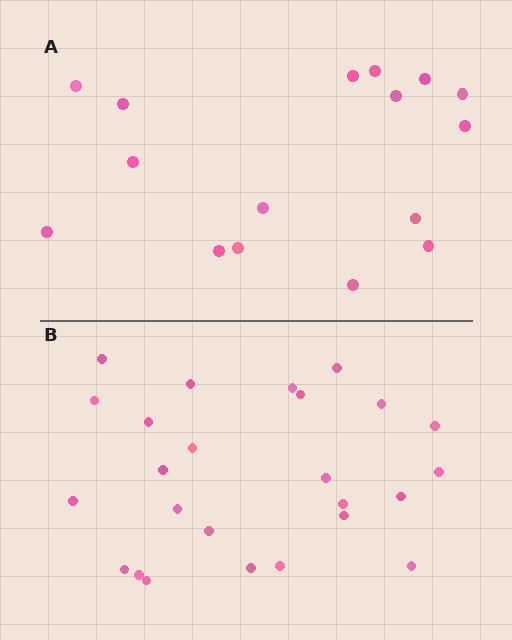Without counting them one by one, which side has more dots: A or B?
Region B (the bottom region) has more dots.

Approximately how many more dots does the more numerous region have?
Region B has roughly 8 or so more dots than region A.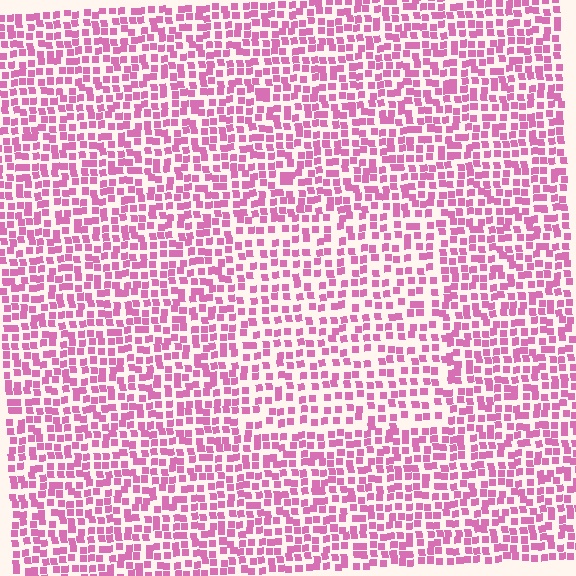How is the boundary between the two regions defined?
The boundary is defined by a change in element density (approximately 1.4x ratio). All elements are the same color, size, and shape.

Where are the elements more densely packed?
The elements are more densely packed outside the rectangle boundary.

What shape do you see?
I see a rectangle.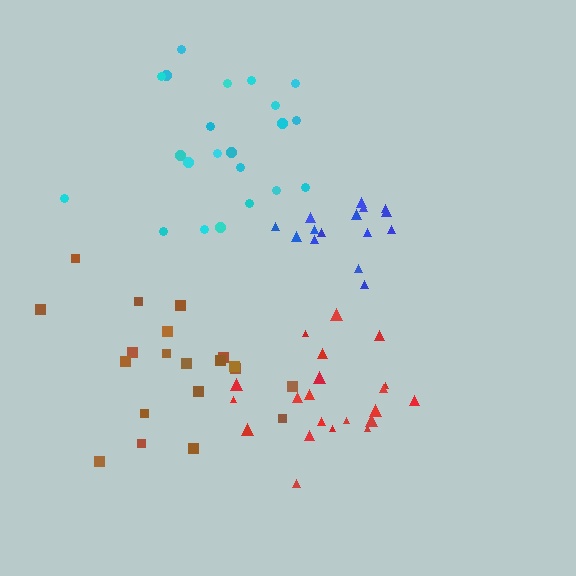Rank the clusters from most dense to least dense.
blue, red, cyan, brown.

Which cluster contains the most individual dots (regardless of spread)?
Cyan (22).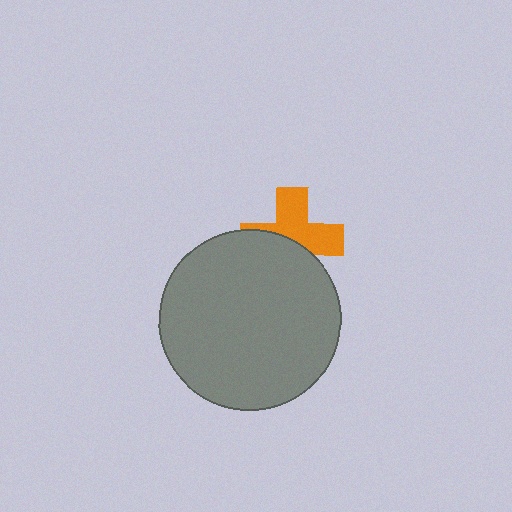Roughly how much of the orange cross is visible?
About half of it is visible (roughly 54%).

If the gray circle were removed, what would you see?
You would see the complete orange cross.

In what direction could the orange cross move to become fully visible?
The orange cross could move up. That would shift it out from behind the gray circle entirely.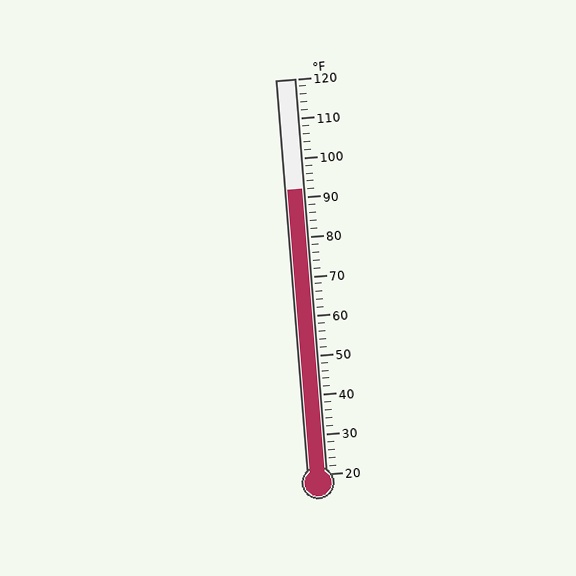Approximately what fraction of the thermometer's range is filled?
The thermometer is filled to approximately 70% of its range.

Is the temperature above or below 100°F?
The temperature is below 100°F.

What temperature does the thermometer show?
The thermometer shows approximately 92°F.